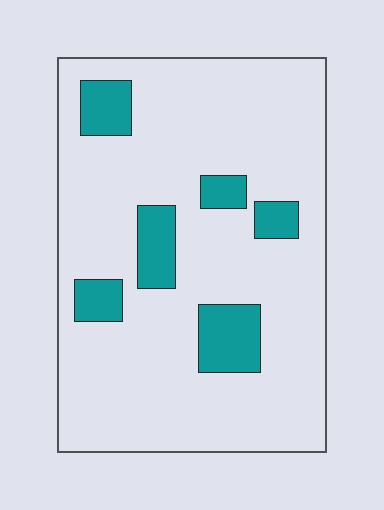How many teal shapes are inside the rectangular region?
6.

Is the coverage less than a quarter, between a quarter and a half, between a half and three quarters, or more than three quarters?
Less than a quarter.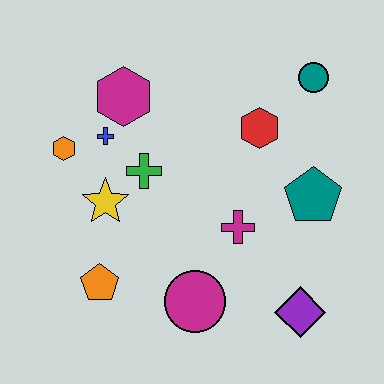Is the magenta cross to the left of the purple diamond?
Yes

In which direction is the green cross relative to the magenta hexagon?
The green cross is below the magenta hexagon.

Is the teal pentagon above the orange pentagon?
Yes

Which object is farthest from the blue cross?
The purple diamond is farthest from the blue cross.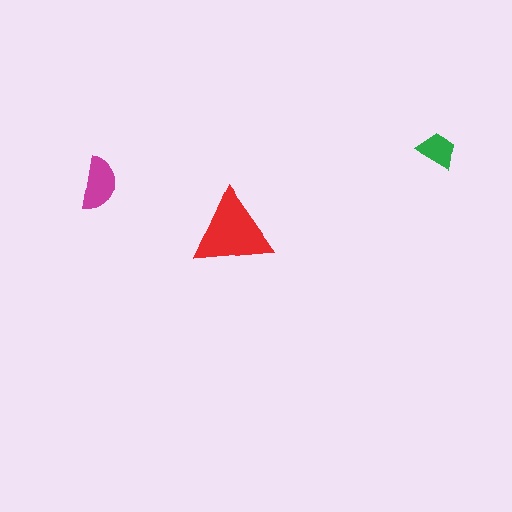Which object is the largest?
The red triangle.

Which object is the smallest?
The green trapezoid.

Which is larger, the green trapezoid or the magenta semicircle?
The magenta semicircle.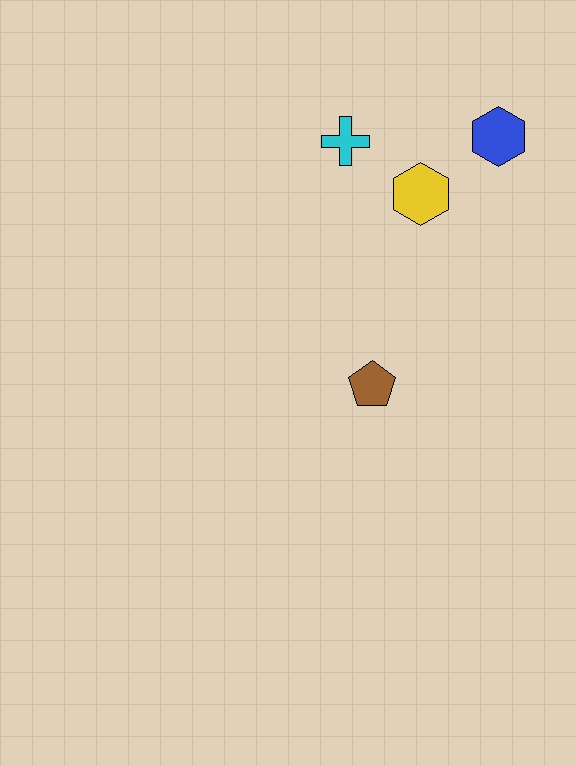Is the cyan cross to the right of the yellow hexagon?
No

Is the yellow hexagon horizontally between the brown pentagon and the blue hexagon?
Yes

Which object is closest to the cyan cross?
The yellow hexagon is closest to the cyan cross.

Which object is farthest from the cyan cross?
The brown pentagon is farthest from the cyan cross.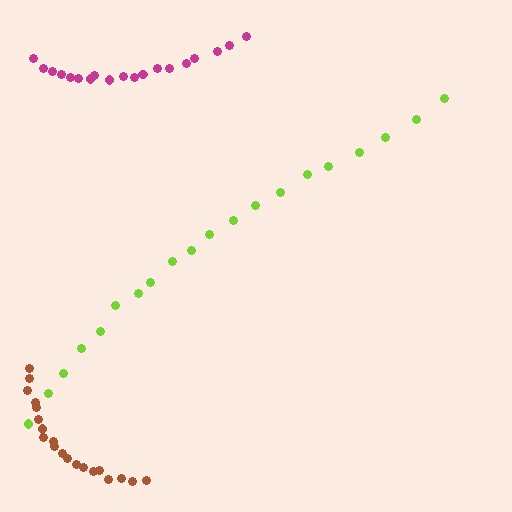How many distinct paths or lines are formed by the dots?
There are 3 distinct paths.